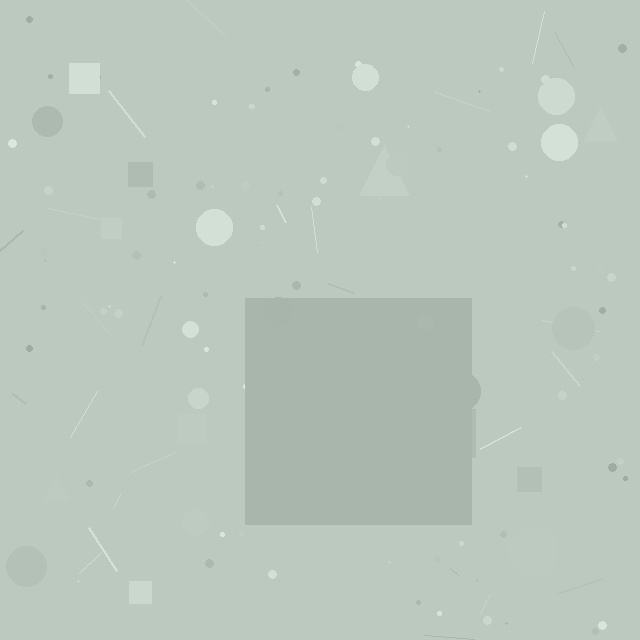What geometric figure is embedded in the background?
A square is embedded in the background.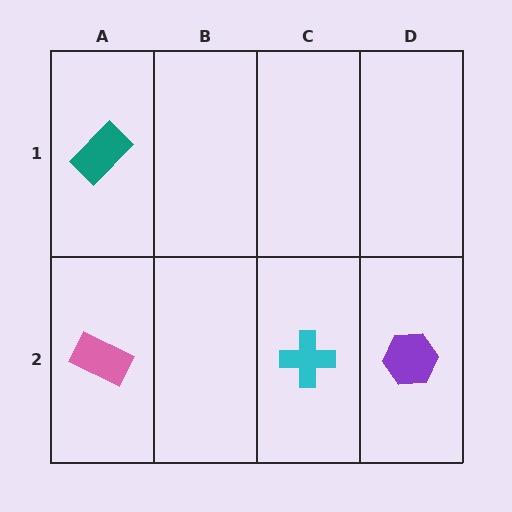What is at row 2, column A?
A pink rectangle.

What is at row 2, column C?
A cyan cross.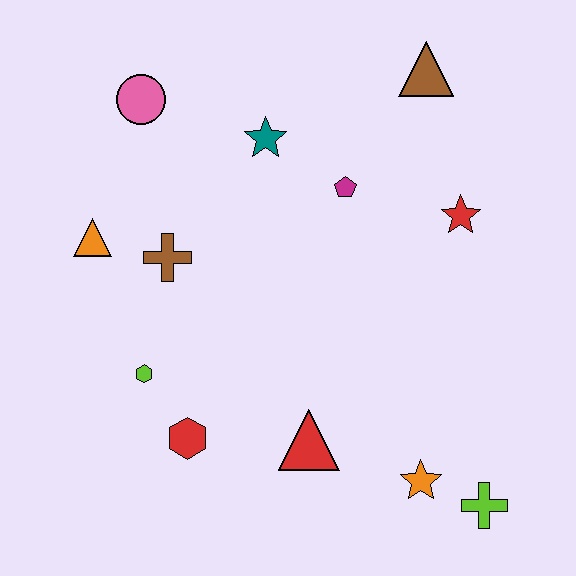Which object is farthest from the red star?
The orange triangle is farthest from the red star.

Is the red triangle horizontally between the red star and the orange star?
No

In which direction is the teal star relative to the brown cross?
The teal star is above the brown cross.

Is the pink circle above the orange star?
Yes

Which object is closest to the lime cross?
The orange star is closest to the lime cross.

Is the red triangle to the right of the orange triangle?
Yes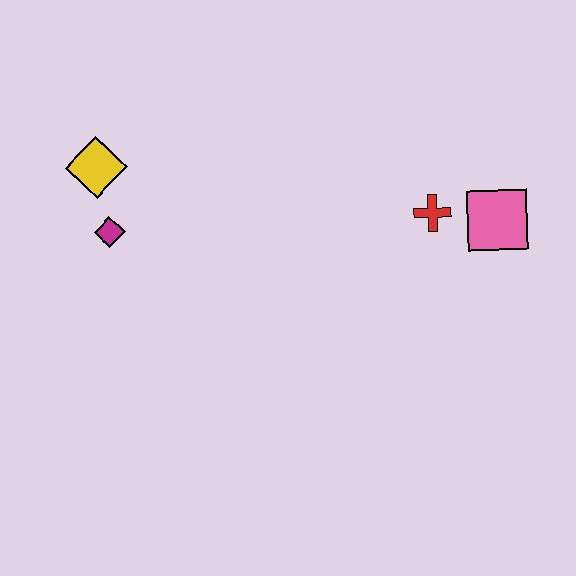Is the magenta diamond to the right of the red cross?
No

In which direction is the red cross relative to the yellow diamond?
The red cross is to the right of the yellow diamond.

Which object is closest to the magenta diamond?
The yellow diamond is closest to the magenta diamond.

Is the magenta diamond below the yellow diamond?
Yes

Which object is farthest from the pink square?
The yellow diamond is farthest from the pink square.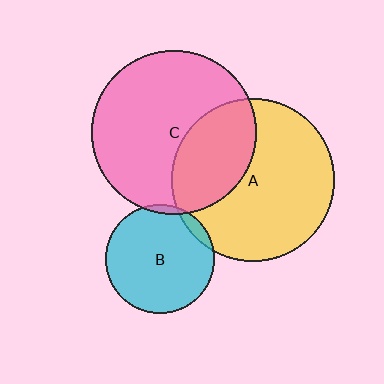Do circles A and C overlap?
Yes.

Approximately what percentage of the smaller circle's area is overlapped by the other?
Approximately 35%.